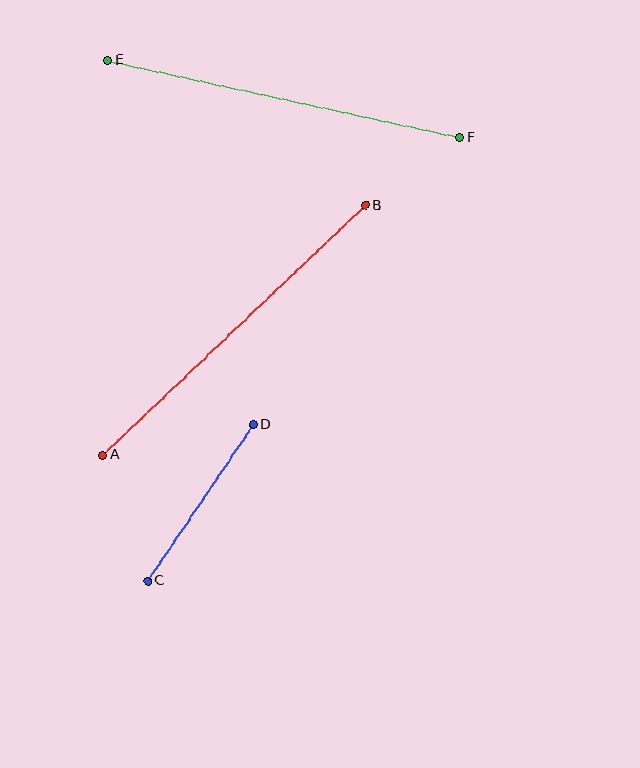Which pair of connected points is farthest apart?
Points A and B are farthest apart.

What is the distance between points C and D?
The distance is approximately 188 pixels.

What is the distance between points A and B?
The distance is approximately 362 pixels.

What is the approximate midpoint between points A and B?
The midpoint is at approximately (234, 330) pixels.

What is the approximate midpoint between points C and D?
The midpoint is at approximately (200, 503) pixels.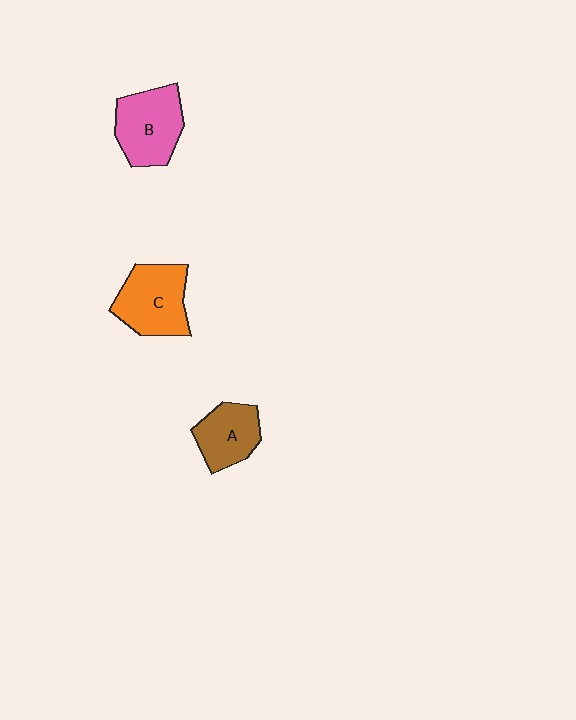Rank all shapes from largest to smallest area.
From largest to smallest: C (orange), B (pink), A (brown).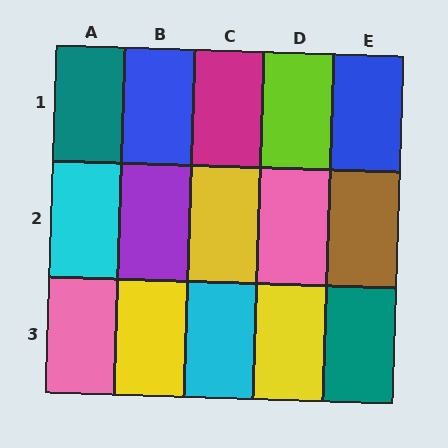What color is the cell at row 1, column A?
Teal.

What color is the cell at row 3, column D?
Yellow.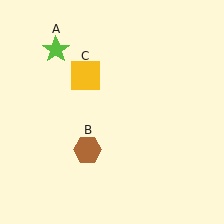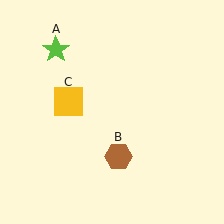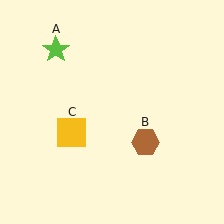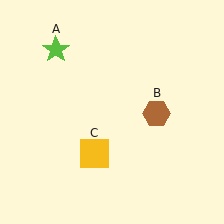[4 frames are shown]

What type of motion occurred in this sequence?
The brown hexagon (object B), yellow square (object C) rotated counterclockwise around the center of the scene.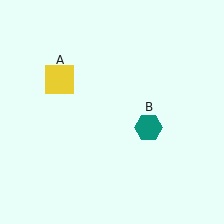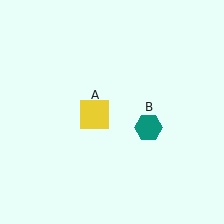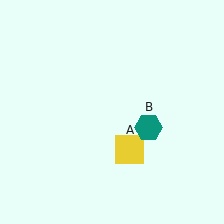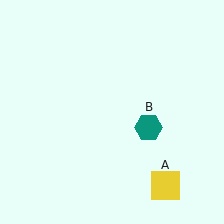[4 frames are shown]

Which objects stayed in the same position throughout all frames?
Teal hexagon (object B) remained stationary.